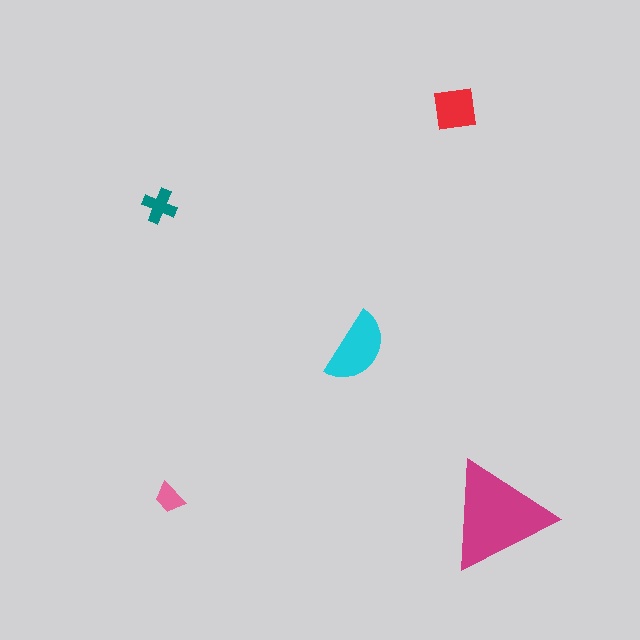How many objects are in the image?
There are 5 objects in the image.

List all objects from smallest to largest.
The pink trapezoid, the teal cross, the red square, the cyan semicircle, the magenta triangle.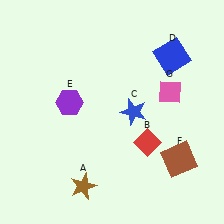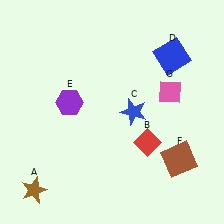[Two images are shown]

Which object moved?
The brown star (A) moved left.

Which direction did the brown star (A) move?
The brown star (A) moved left.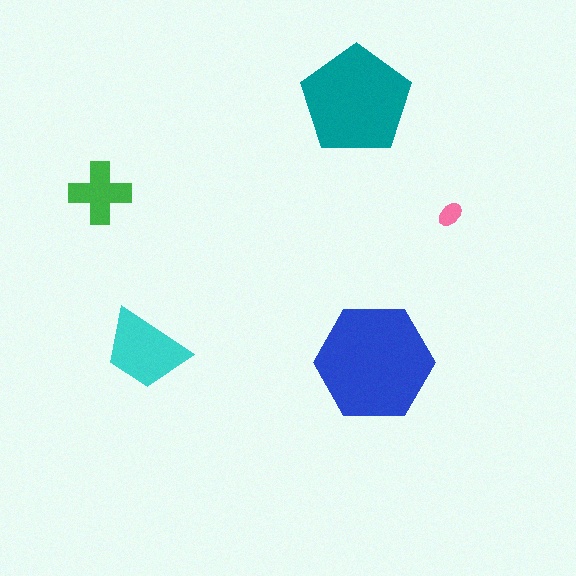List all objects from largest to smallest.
The blue hexagon, the teal pentagon, the cyan trapezoid, the green cross, the pink ellipse.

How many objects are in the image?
There are 5 objects in the image.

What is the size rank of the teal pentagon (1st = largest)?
2nd.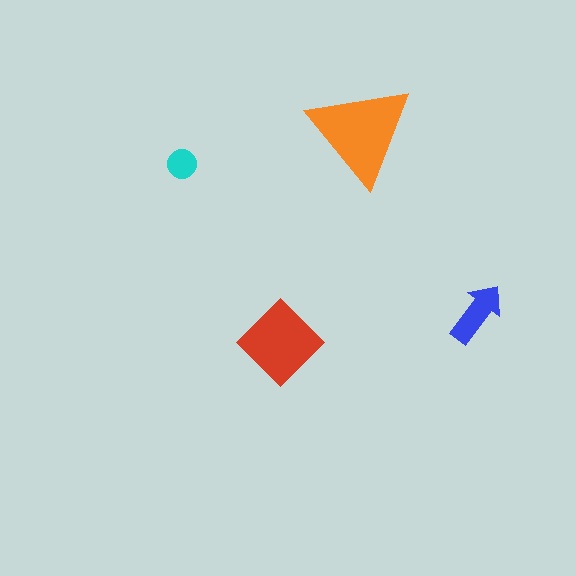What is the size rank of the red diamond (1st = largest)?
2nd.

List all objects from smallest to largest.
The cyan circle, the blue arrow, the red diamond, the orange triangle.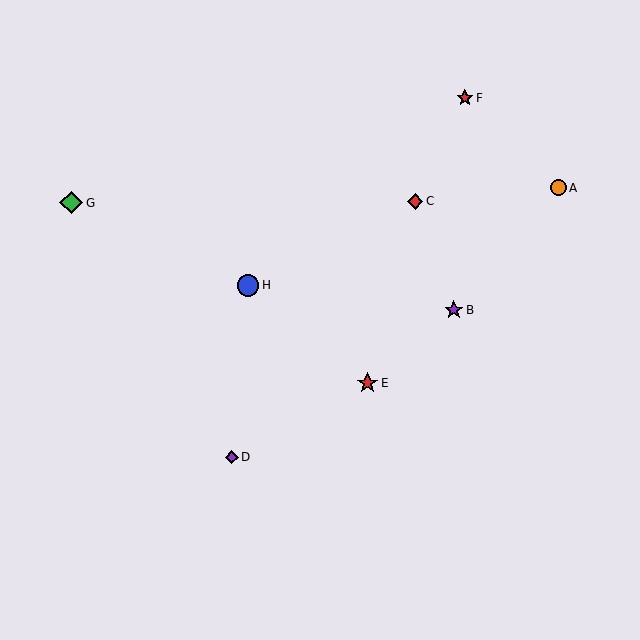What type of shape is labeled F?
Shape F is a red star.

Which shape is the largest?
The green diamond (labeled G) is the largest.